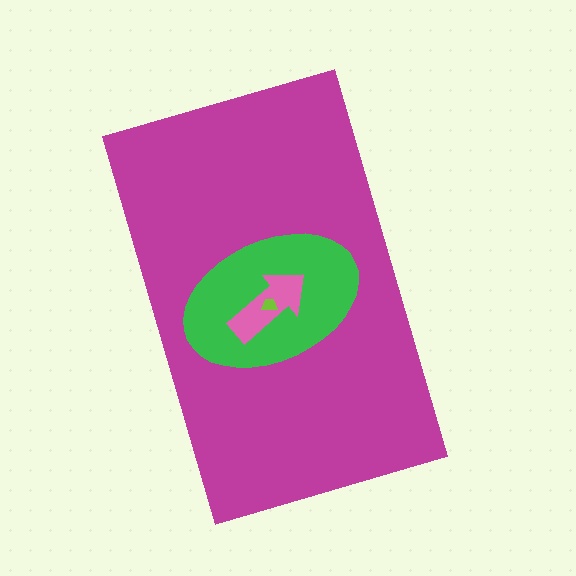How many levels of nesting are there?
4.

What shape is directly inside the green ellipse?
The pink arrow.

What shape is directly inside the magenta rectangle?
The green ellipse.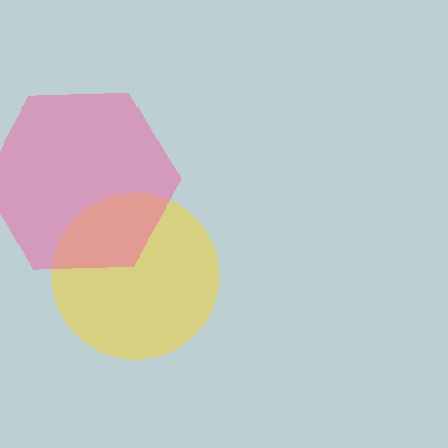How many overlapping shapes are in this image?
There are 2 overlapping shapes in the image.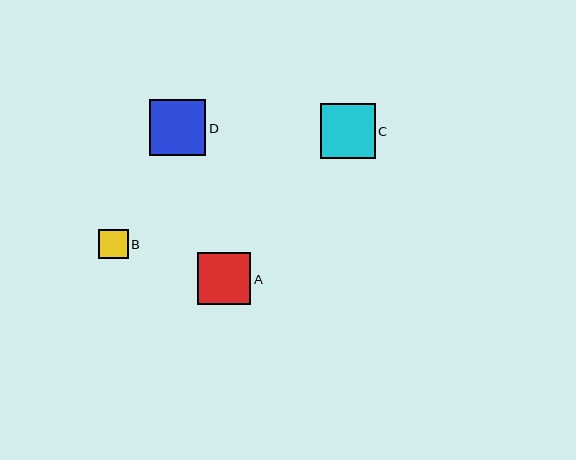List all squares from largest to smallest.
From largest to smallest: D, C, A, B.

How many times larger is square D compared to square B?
Square D is approximately 2.0 times the size of square B.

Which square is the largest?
Square D is the largest with a size of approximately 57 pixels.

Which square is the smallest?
Square B is the smallest with a size of approximately 29 pixels.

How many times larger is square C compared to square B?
Square C is approximately 1.9 times the size of square B.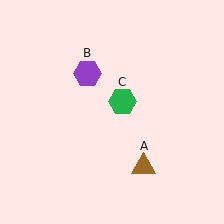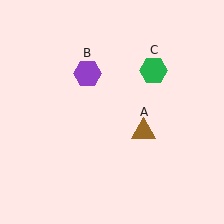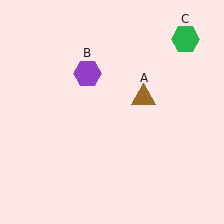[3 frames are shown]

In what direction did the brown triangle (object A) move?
The brown triangle (object A) moved up.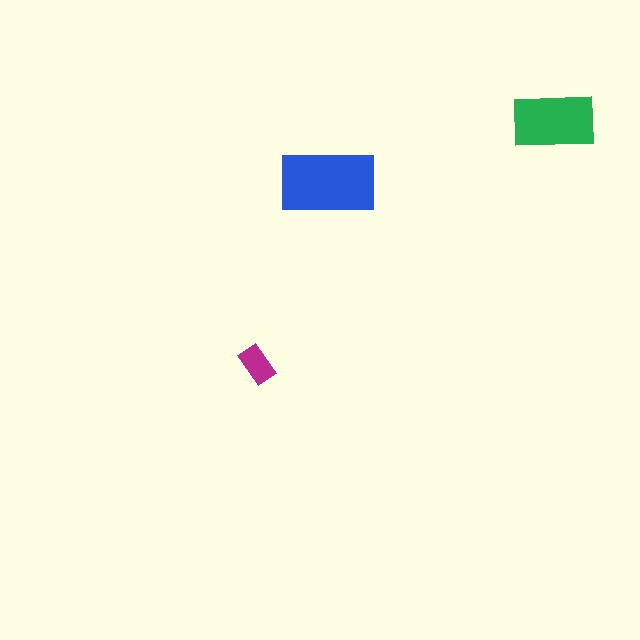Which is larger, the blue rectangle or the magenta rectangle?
The blue one.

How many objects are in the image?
There are 3 objects in the image.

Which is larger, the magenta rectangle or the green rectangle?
The green one.